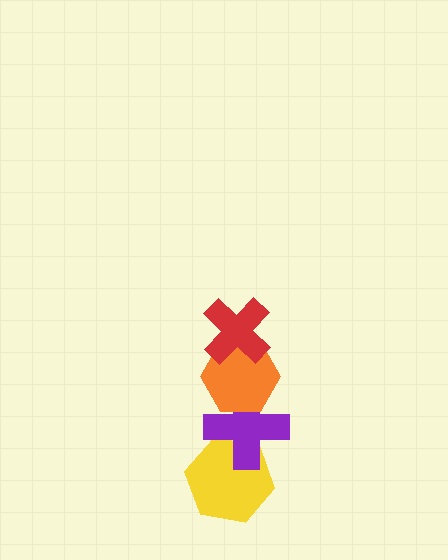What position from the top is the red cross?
The red cross is 1st from the top.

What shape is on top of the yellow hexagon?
The purple cross is on top of the yellow hexagon.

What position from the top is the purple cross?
The purple cross is 3rd from the top.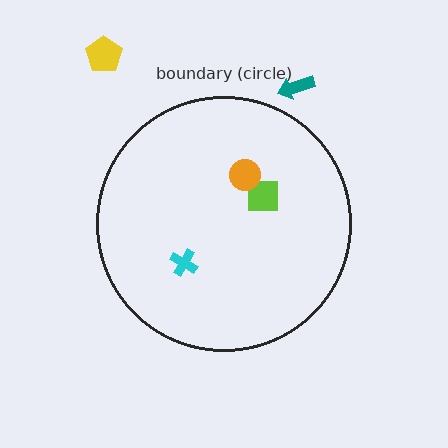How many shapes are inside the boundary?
3 inside, 2 outside.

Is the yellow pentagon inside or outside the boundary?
Outside.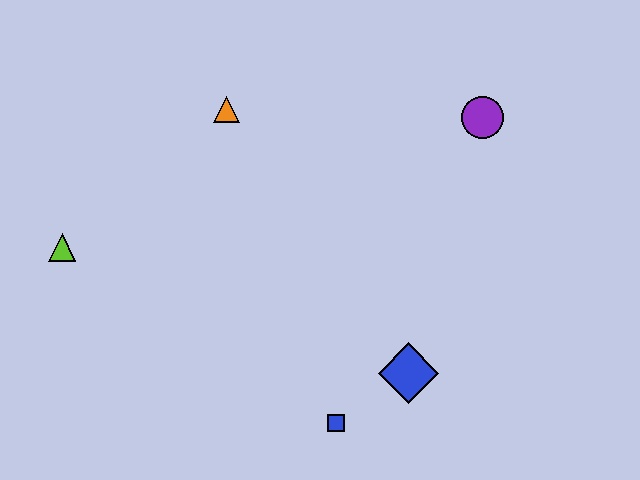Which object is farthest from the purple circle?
The lime triangle is farthest from the purple circle.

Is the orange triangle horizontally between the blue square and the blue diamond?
No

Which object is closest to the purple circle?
The orange triangle is closest to the purple circle.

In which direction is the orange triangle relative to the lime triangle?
The orange triangle is to the right of the lime triangle.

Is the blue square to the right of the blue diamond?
No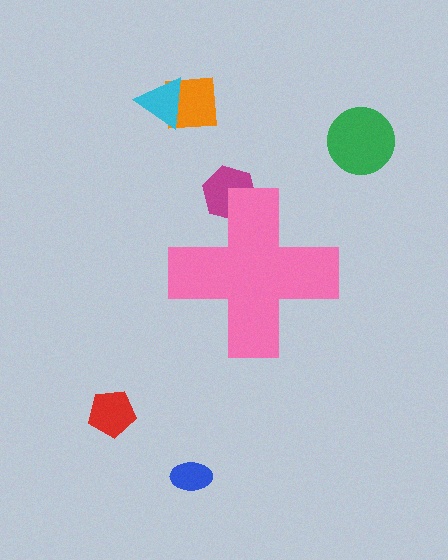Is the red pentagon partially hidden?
No, the red pentagon is fully visible.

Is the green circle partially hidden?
No, the green circle is fully visible.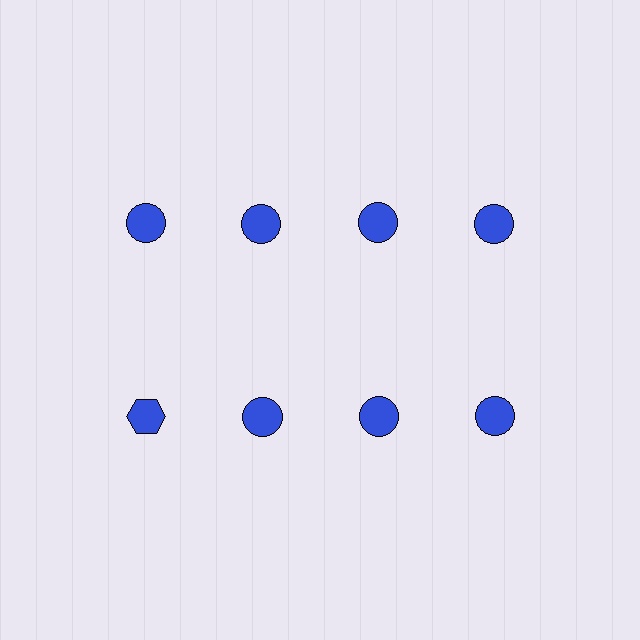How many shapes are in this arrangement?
There are 8 shapes arranged in a grid pattern.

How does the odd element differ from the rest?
It has a different shape: hexagon instead of circle.